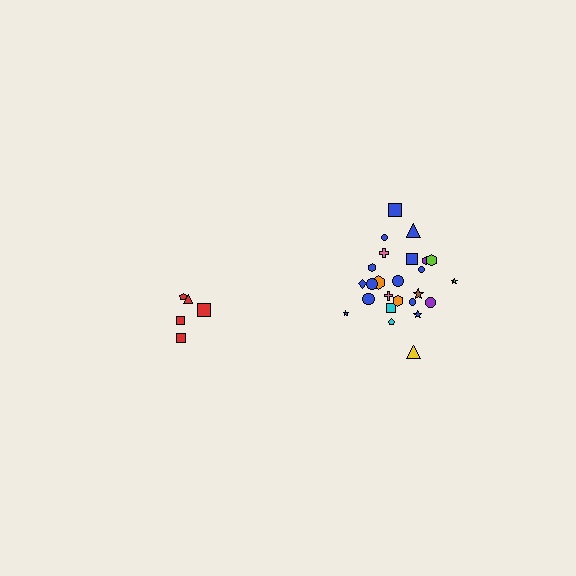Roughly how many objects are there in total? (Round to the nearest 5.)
Roughly 30 objects in total.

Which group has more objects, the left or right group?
The right group.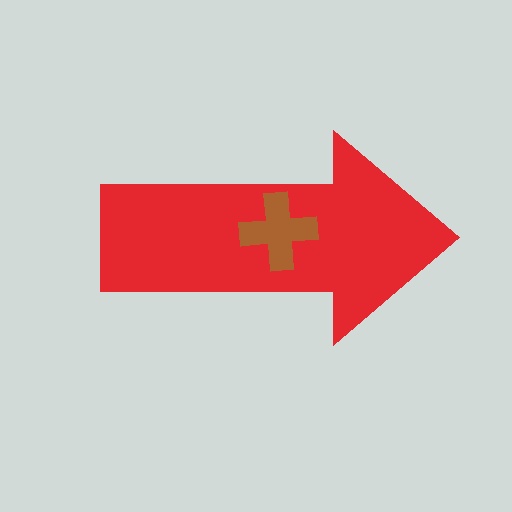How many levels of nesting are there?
2.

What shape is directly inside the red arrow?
The brown cross.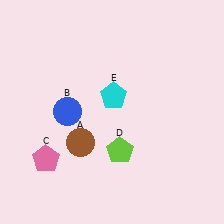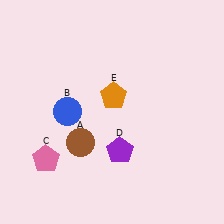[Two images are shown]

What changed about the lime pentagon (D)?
In Image 1, D is lime. In Image 2, it changed to purple.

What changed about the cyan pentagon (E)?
In Image 1, E is cyan. In Image 2, it changed to orange.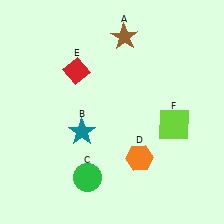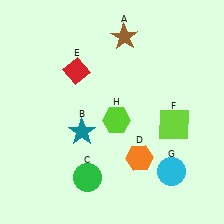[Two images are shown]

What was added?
A cyan circle (G), a lime hexagon (H) were added in Image 2.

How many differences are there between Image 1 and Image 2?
There are 2 differences between the two images.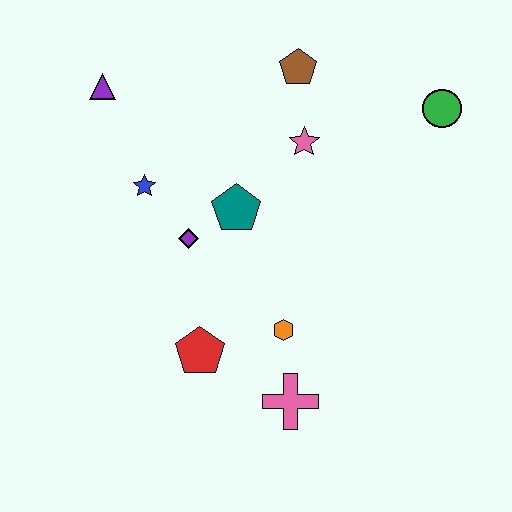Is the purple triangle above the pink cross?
Yes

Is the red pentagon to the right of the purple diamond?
Yes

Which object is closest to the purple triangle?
The blue star is closest to the purple triangle.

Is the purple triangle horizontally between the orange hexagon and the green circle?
No